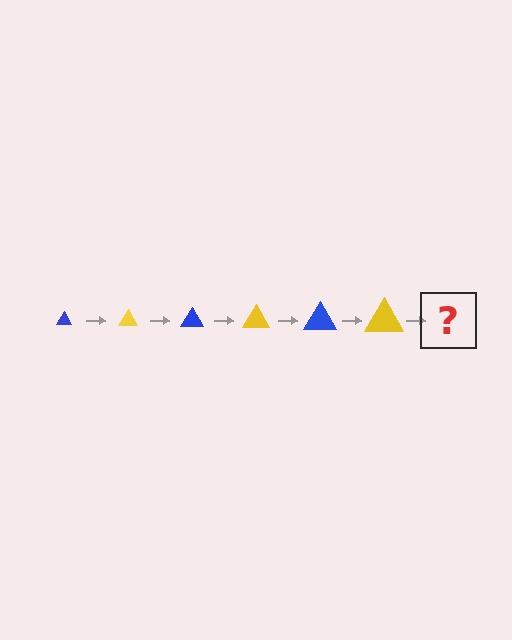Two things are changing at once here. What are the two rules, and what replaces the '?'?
The two rules are that the triangle grows larger each step and the color cycles through blue and yellow. The '?' should be a blue triangle, larger than the previous one.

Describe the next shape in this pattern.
It should be a blue triangle, larger than the previous one.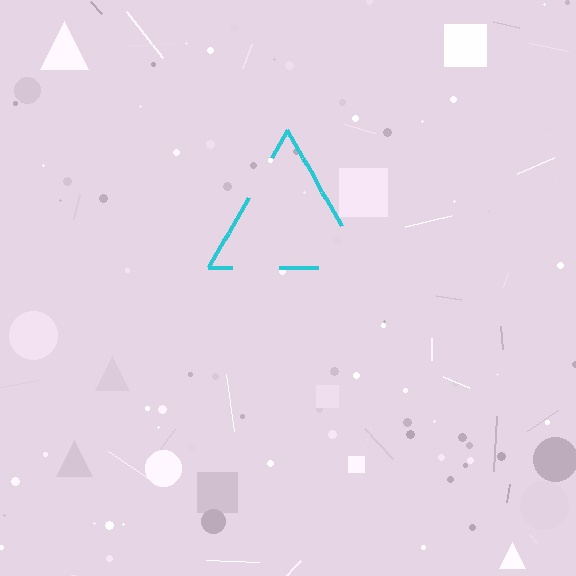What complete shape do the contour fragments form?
The contour fragments form a triangle.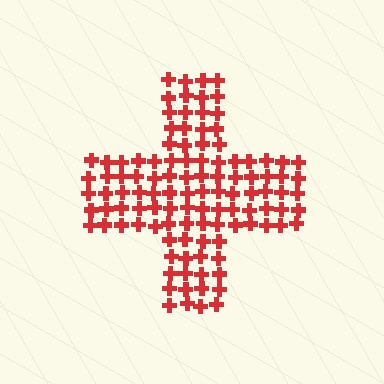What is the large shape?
The large shape is a cross.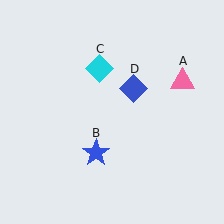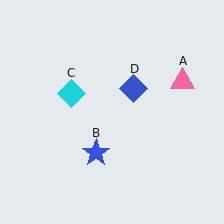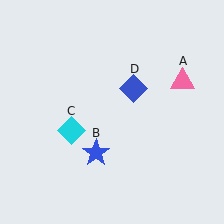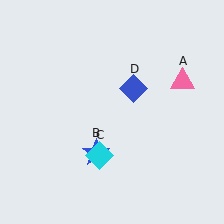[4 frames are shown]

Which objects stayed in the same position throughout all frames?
Pink triangle (object A) and blue star (object B) and blue diamond (object D) remained stationary.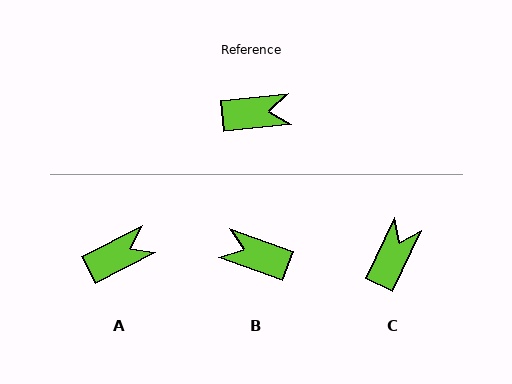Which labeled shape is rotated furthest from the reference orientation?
B, about 154 degrees away.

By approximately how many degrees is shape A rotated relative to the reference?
Approximately 21 degrees counter-clockwise.